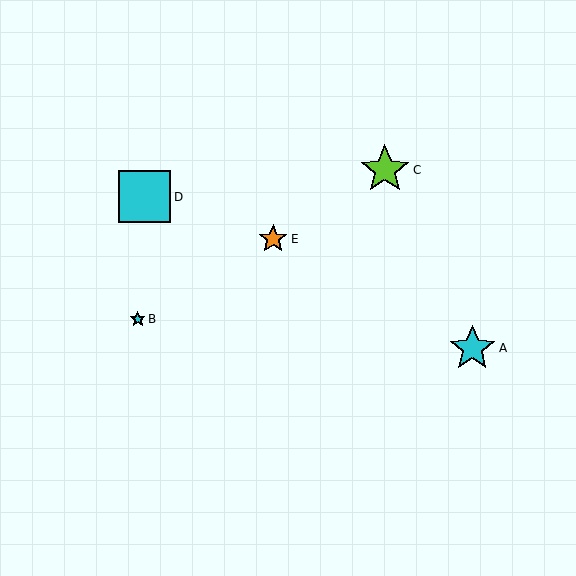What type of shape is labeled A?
Shape A is a cyan star.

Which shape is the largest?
The cyan square (labeled D) is the largest.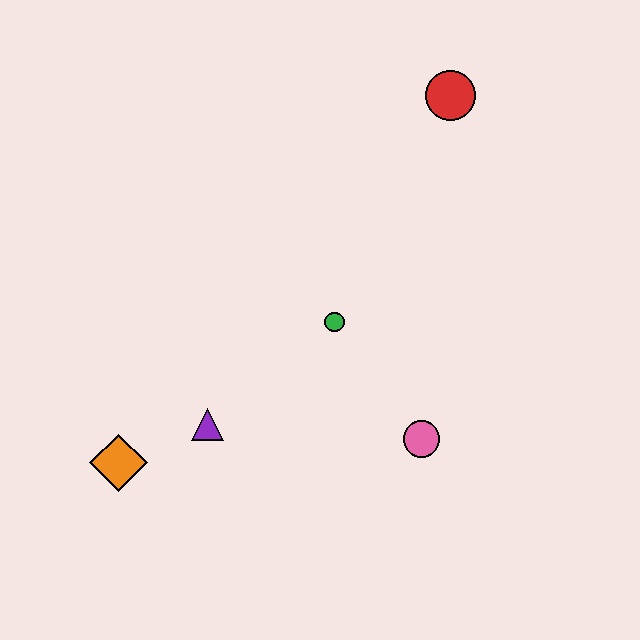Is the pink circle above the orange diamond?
Yes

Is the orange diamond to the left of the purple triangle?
Yes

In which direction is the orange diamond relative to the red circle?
The orange diamond is below the red circle.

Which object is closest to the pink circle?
The green circle is closest to the pink circle.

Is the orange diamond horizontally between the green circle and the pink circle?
No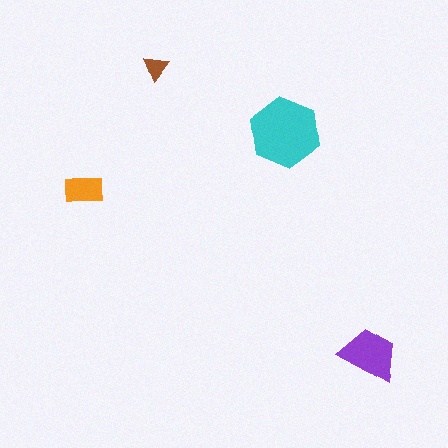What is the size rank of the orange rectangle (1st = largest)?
3rd.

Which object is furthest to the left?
The orange rectangle is leftmost.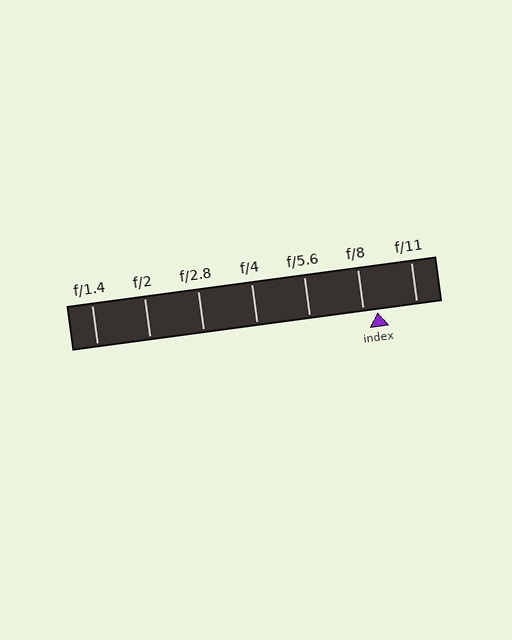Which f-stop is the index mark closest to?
The index mark is closest to f/8.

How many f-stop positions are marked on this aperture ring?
There are 7 f-stop positions marked.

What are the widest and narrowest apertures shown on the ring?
The widest aperture shown is f/1.4 and the narrowest is f/11.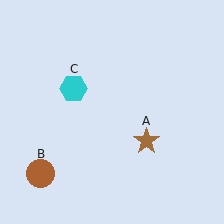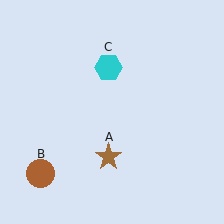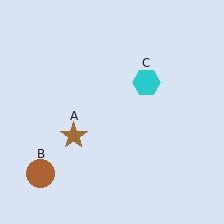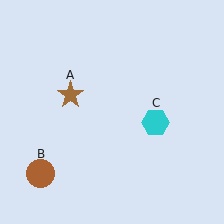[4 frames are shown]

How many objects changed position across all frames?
2 objects changed position: brown star (object A), cyan hexagon (object C).